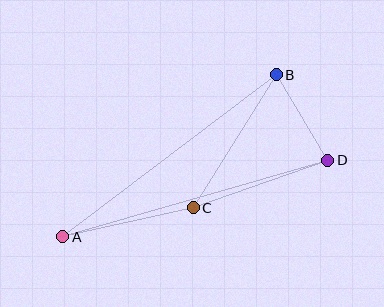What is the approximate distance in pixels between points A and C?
The distance between A and C is approximately 134 pixels.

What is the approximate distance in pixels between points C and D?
The distance between C and D is approximately 142 pixels.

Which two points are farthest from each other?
Points A and D are farthest from each other.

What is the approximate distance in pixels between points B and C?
The distance between B and C is approximately 157 pixels.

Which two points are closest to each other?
Points B and D are closest to each other.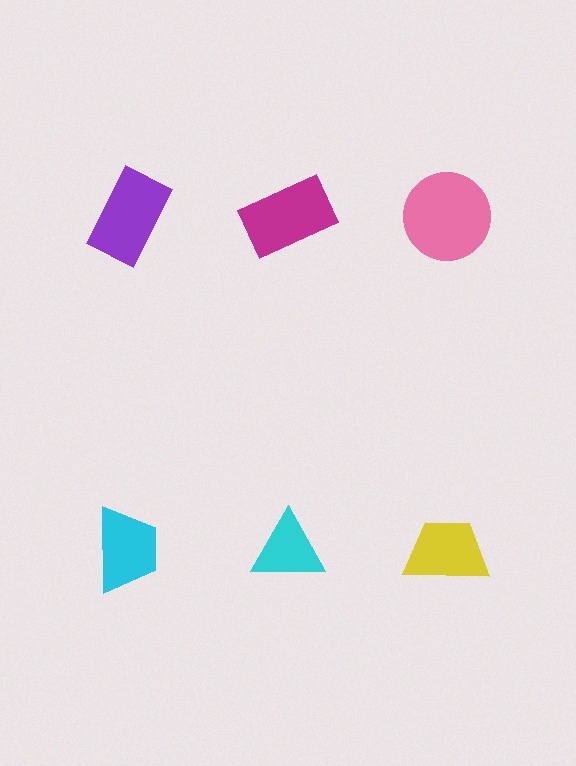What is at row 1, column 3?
A pink circle.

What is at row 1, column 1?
A purple rectangle.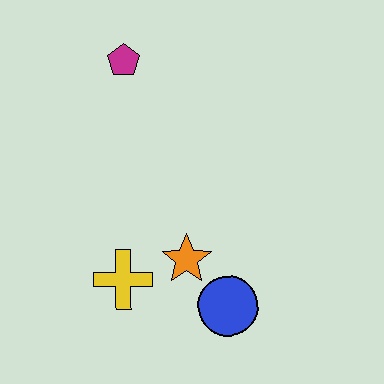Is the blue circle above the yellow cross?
No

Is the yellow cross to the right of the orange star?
No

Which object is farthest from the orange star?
The magenta pentagon is farthest from the orange star.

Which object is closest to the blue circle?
The orange star is closest to the blue circle.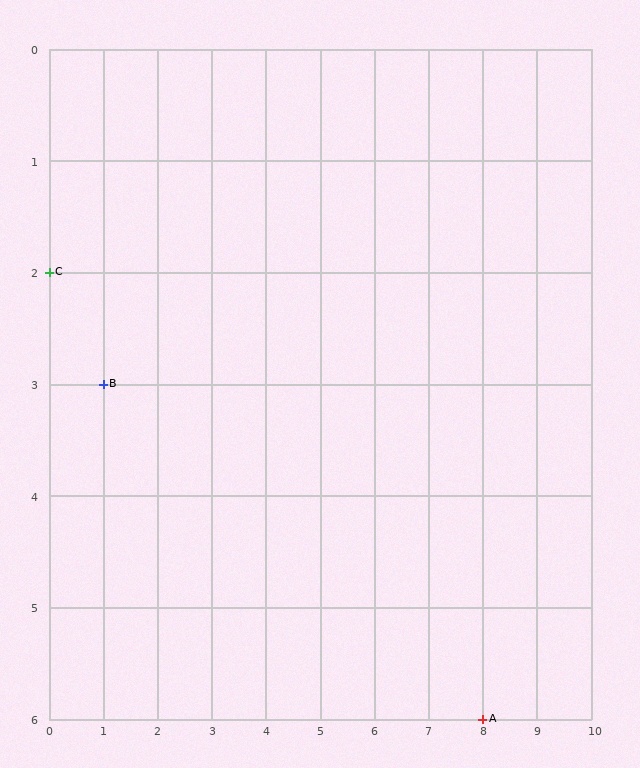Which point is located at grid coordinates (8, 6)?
Point A is at (8, 6).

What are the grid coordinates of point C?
Point C is at grid coordinates (0, 2).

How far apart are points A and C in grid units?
Points A and C are 8 columns and 4 rows apart (about 8.9 grid units diagonally).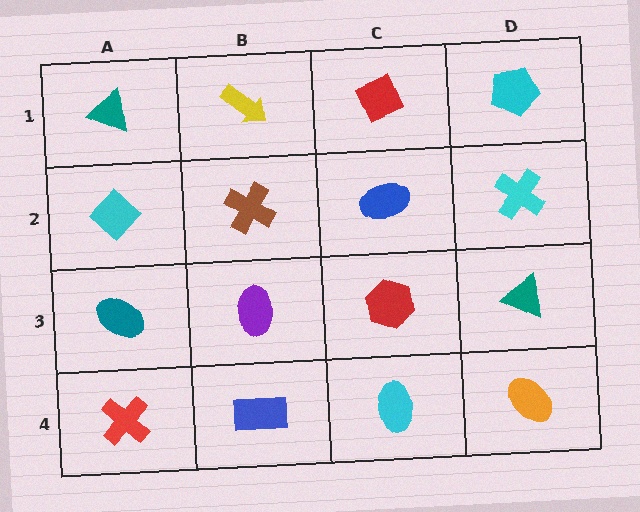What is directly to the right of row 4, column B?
A cyan ellipse.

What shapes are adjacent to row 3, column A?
A cyan diamond (row 2, column A), a red cross (row 4, column A), a purple ellipse (row 3, column B).